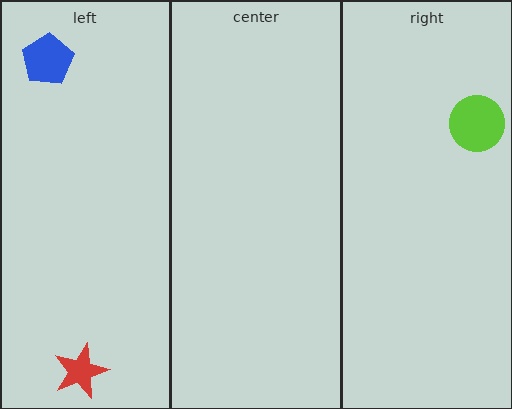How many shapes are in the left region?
2.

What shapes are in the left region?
The red star, the blue pentagon.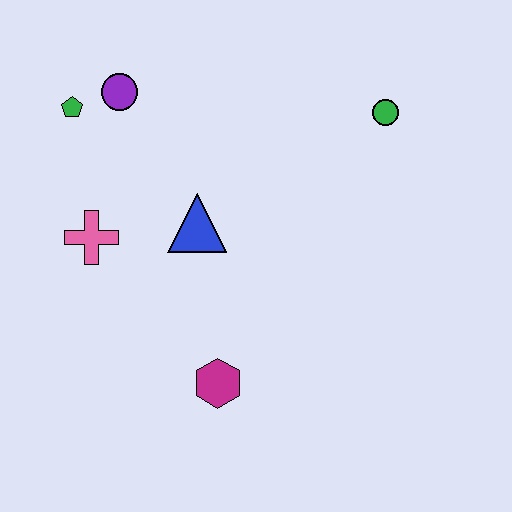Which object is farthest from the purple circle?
The magenta hexagon is farthest from the purple circle.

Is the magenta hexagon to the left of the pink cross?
No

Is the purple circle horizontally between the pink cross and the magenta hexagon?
Yes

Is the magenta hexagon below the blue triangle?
Yes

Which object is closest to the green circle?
The blue triangle is closest to the green circle.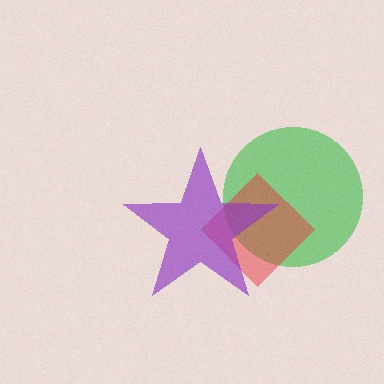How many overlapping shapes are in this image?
There are 3 overlapping shapes in the image.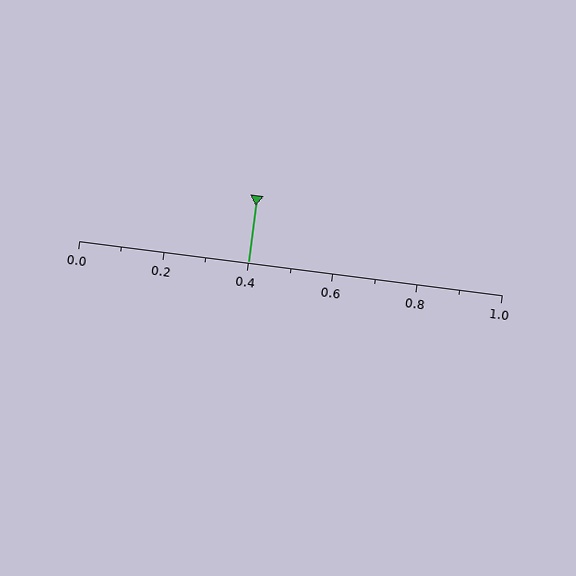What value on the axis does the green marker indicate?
The marker indicates approximately 0.4.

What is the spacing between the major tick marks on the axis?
The major ticks are spaced 0.2 apart.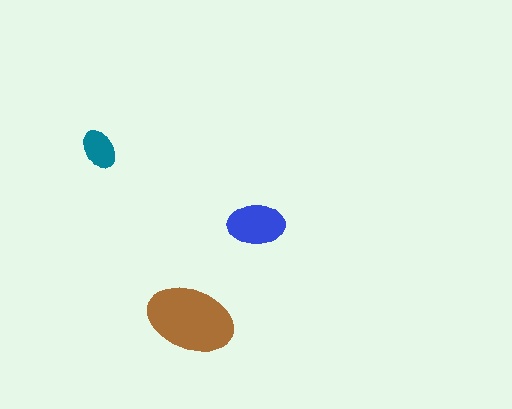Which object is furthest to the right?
The blue ellipse is rightmost.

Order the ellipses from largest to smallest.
the brown one, the blue one, the teal one.